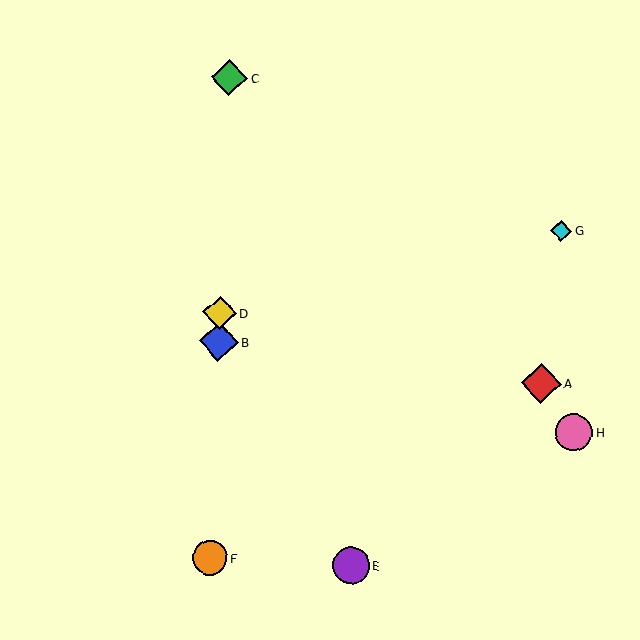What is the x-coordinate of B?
Object B is at x≈219.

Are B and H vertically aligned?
No, B is at x≈219 and H is at x≈574.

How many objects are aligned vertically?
4 objects (B, C, D, F) are aligned vertically.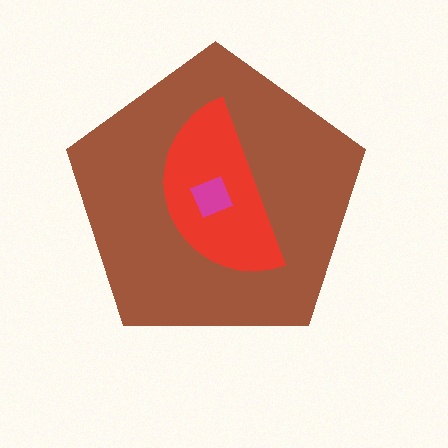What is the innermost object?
The magenta diamond.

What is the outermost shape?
The brown pentagon.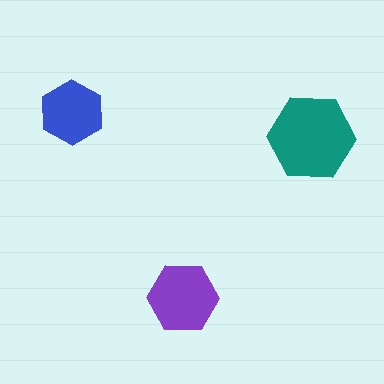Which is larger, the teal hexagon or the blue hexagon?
The teal one.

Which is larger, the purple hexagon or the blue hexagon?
The purple one.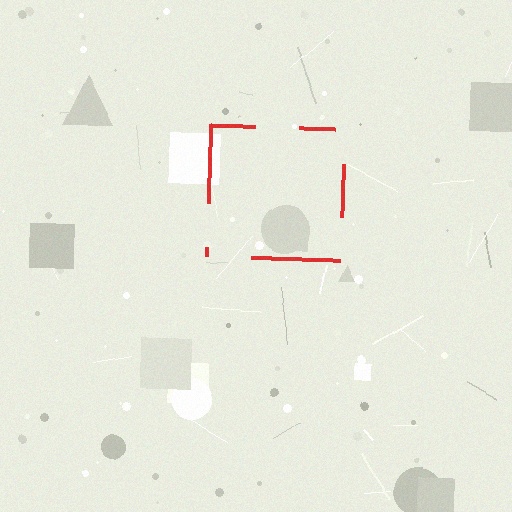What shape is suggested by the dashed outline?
The dashed outline suggests a square.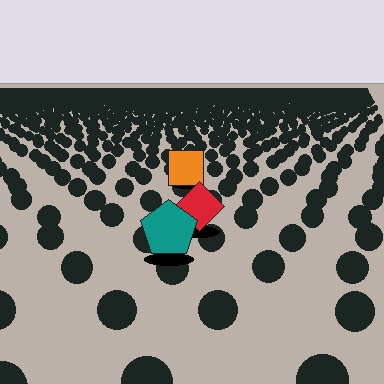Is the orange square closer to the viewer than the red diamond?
No. The red diamond is closer — you can tell from the texture gradient: the ground texture is coarser near it.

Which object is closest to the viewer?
The teal pentagon is closest. The texture marks near it are larger and more spread out.